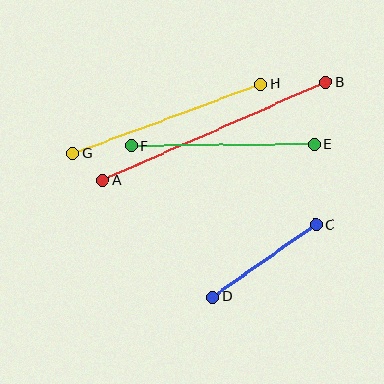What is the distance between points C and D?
The distance is approximately 126 pixels.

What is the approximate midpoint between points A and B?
The midpoint is at approximately (214, 131) pixels.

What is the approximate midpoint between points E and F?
The midpoint is at approximately (223, 145) pixels.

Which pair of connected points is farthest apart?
Points A and B are farthest apart.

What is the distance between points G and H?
The distance is approximately 200 pixels.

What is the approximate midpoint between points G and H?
The midpoint is at approximately (167, 119) pixels.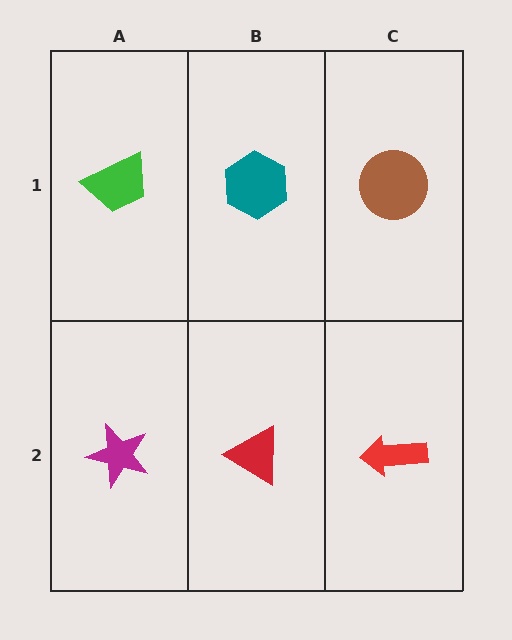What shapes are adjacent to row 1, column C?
A red arrow (row 2, column C), a teal hexagon (row 1, column B).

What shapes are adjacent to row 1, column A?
A magenta star (row 2, column A), a teal hexagon (row 1, column B).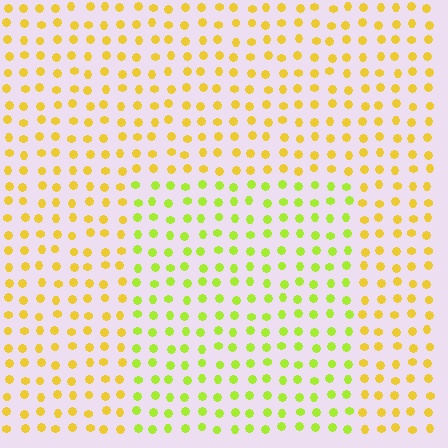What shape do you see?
I see a rectangle.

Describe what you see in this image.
The image is filled with small yellow elements in a uniform arrangement. A rectangle-shaped region is visible where the elements are tinted to a slightly different hue, forming a subtle color boundary.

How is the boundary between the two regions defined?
The boundary is defined purely by a slight shift in hue (about 35 degrees). Spacing, size, and orientation are identical on both sides.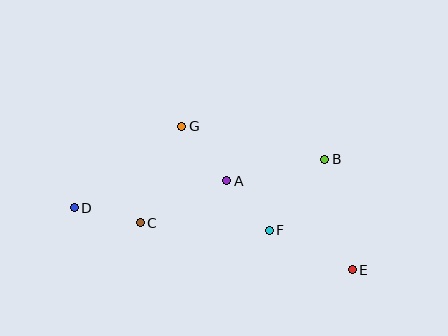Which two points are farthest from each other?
Points D and E are farthest from each other.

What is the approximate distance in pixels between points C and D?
The distance between C and D is approximately 67 pixels.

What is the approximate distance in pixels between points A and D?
The distance between A and D is approximately 155 pixels.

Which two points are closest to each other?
Points A and F are closest to each other.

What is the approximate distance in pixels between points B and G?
The distance between B and G is approximately 147 pixels.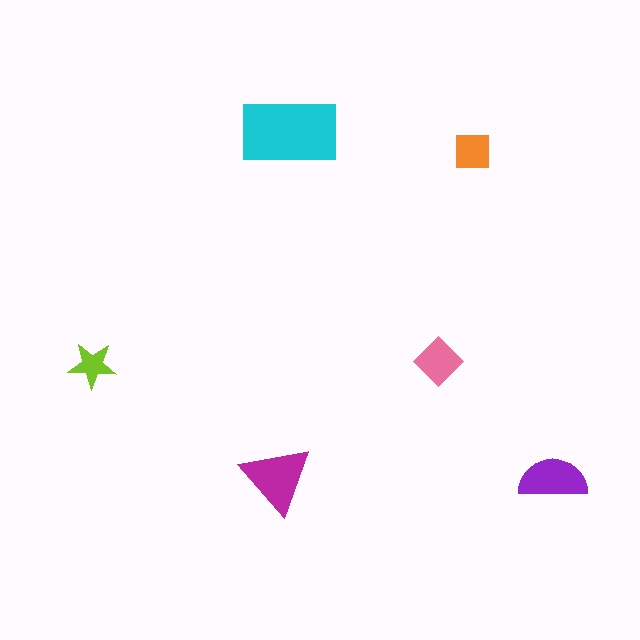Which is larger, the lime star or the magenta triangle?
The magenta triangle.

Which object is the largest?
The cyan rectangle.